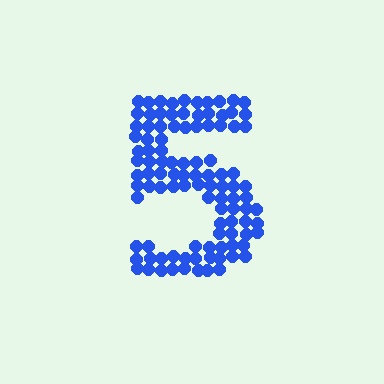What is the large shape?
The large shape is the digit 5.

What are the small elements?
The small elements are circles.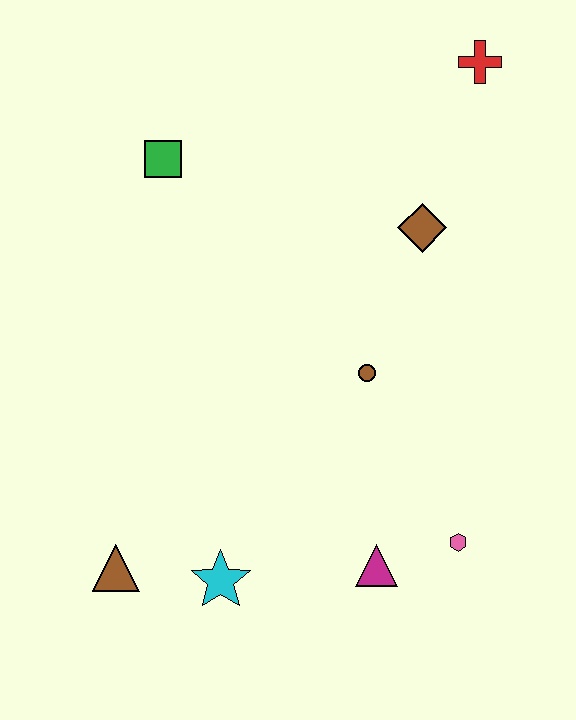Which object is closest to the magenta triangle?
The pink hexagon is closest to the magenta triangle.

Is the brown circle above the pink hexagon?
Yes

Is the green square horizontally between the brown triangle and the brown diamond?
Yes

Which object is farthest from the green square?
The pink hexagon is farthest from the green square.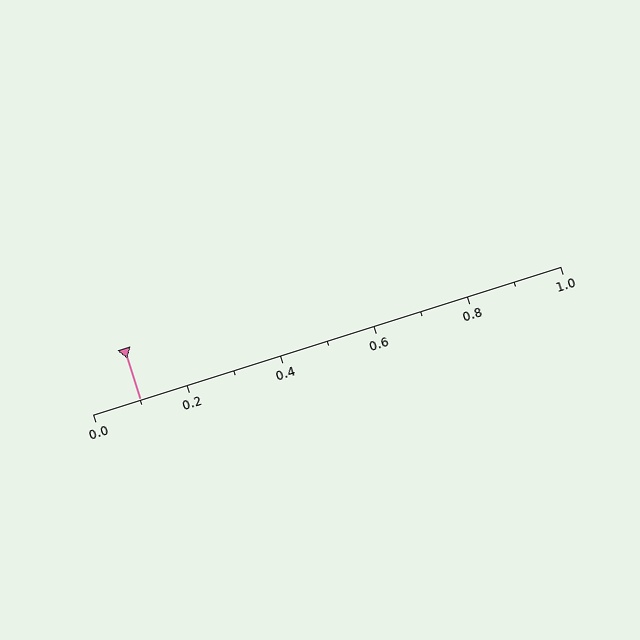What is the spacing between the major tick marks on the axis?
The major ticks are spaced 0.2 apart.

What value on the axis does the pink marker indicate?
The marker indicates approximately 0.1.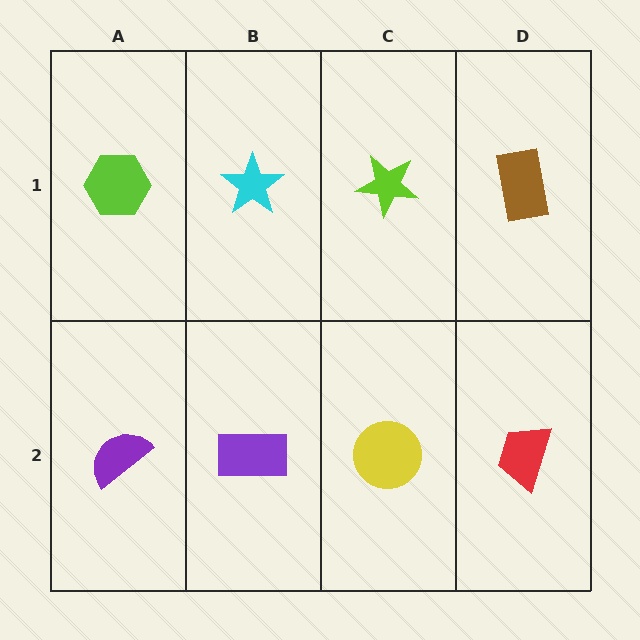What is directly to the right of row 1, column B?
A lime star.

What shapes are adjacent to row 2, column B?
A cyan star (row 1, column B), a purple semicircle (row 2, column A), a yellow circle (row 2, column C).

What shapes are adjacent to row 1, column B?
A purple rectangle (row 2, column B), a lime hexagon (row 1, column A), a lime star (row 1, column C).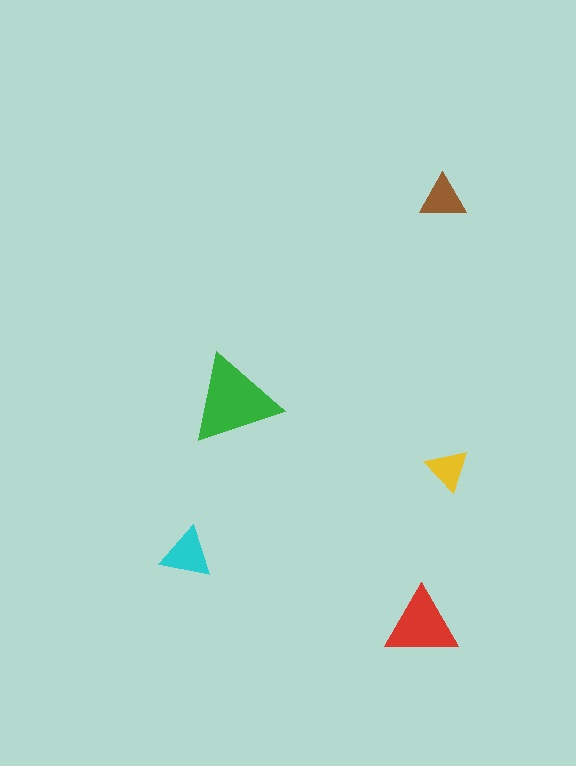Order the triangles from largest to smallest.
the green one, the red one, the cyan one, the brown one, the yellow one.